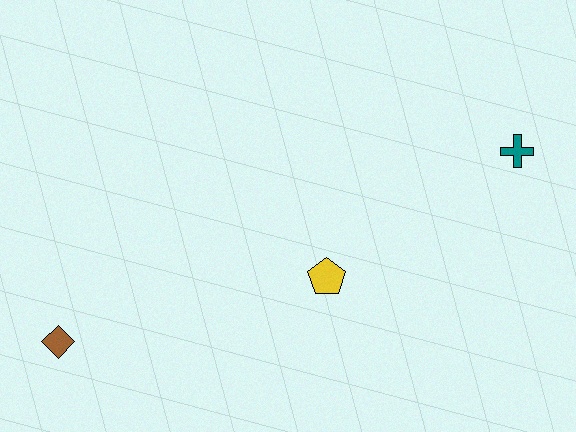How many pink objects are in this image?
There are no pink objects.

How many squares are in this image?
There are no squares.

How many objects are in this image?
There are 3 objects.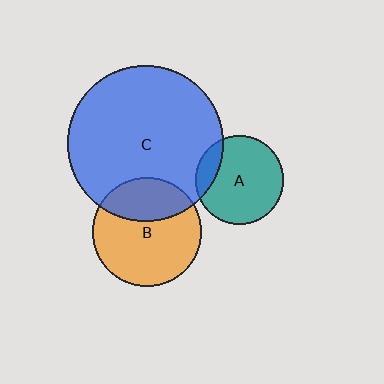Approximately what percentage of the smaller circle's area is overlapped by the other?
Approximately 30%.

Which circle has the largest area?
Circle C (blue).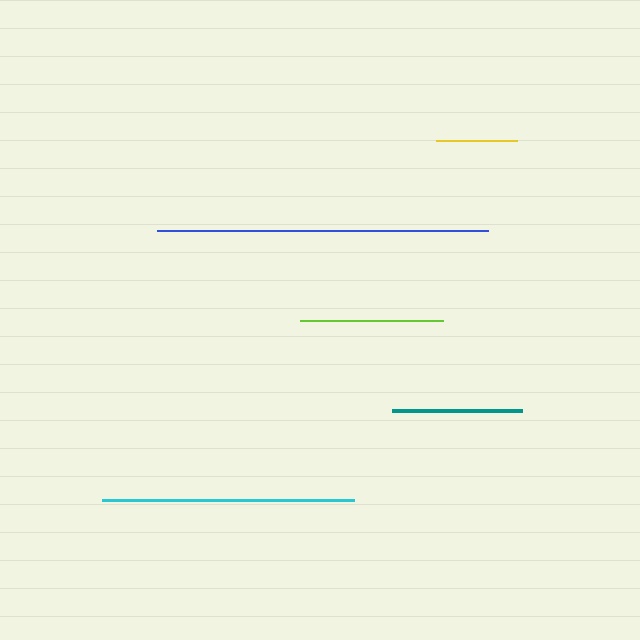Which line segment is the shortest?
The yellow line is the shortest at approximately 81 pixels.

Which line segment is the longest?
The blue line is the longest at approximately 331 pixels.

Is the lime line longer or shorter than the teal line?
The lime line is longer than the teal line.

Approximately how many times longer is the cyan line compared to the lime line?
The cyan line is approximately 1.8 times the length of the lime line.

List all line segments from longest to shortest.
From longest to shortest: blue, cyan, lime, teal, yellow.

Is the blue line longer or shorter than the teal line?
The blue line is longer than the teal line.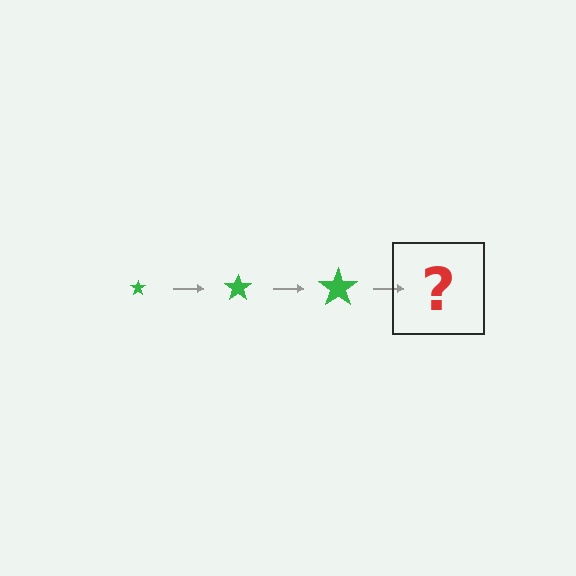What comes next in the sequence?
The next element should be a green star, larger than the previous one.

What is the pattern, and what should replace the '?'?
The pattern is that the star gets progressively larger each step. The '?' should be a green star, larger than the previous one.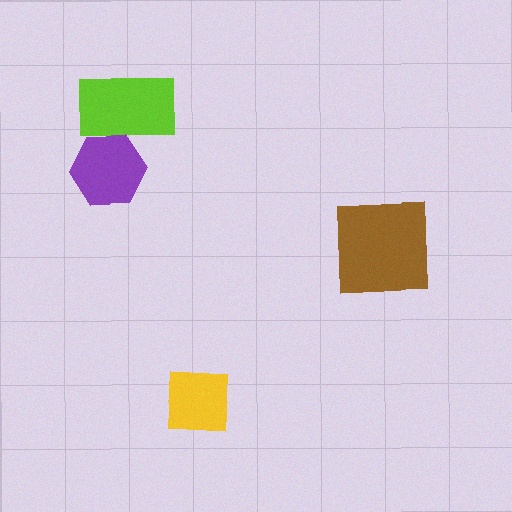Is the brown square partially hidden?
No, no other shape covers it.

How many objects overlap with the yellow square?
0 objects overlap with the yellow square.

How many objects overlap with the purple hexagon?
1 object overlaps with the purple hexagon.